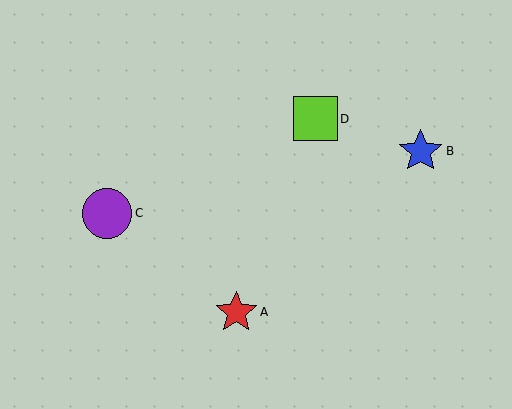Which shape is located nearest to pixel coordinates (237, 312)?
The red star (labeled A) at (236, 312) is nearest to that location.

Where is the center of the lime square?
The center of the lime square is at (316, 119).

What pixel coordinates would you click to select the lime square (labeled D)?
Click at (316, 119) to select the lime square D.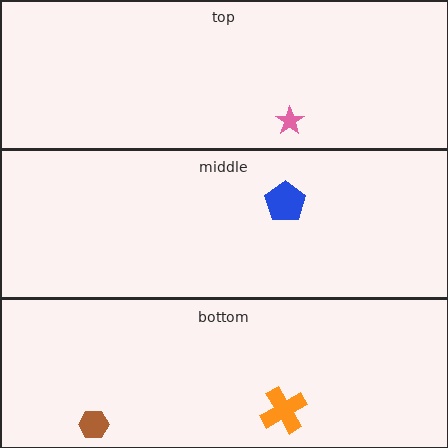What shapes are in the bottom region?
The brown hexagon, the orange cross.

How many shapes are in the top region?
1.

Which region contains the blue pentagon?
The middle region.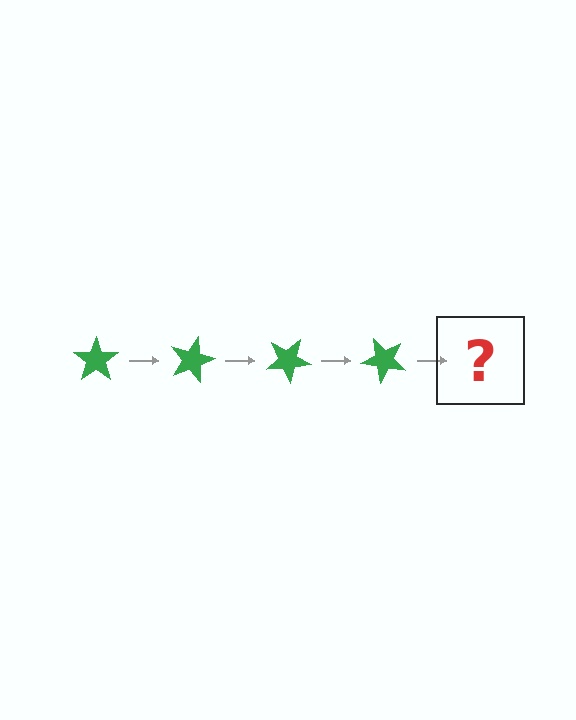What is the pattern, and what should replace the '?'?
The pattern is that the star rotates 15 degrees each step. The '?' should be a green star rotated 60 degrees.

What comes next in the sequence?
The next element should be a green star rotated 60 degrees.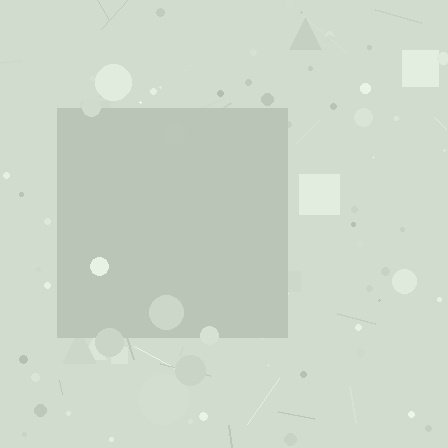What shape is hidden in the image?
A square is hidden in the image.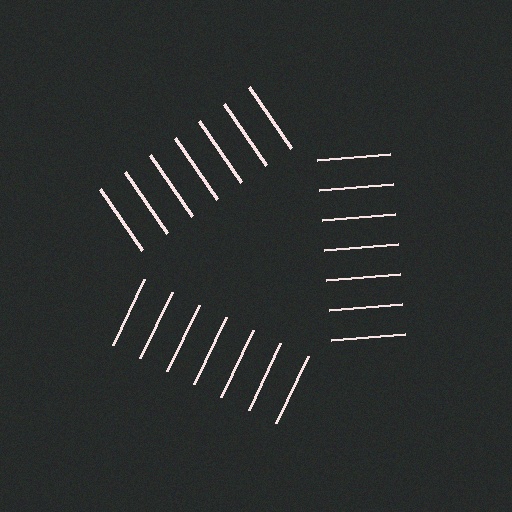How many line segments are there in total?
21 — 7 along each of the 3 edges.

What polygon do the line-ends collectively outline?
An illusory triangle — the line segments terminate on its edges but no continuous stroke is drawn.